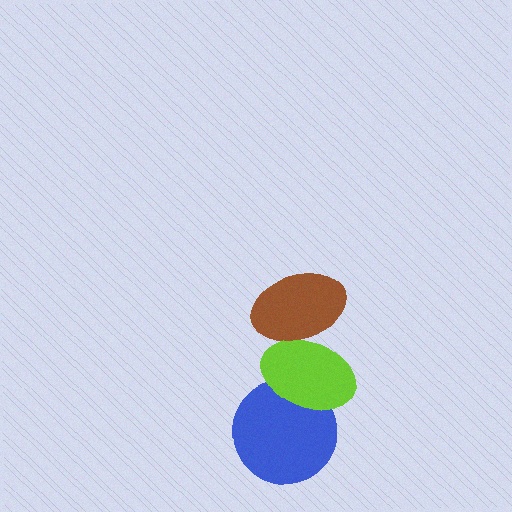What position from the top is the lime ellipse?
The lime ellipse is 2nd from the top.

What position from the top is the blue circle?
The blue circle is 3rd from the top.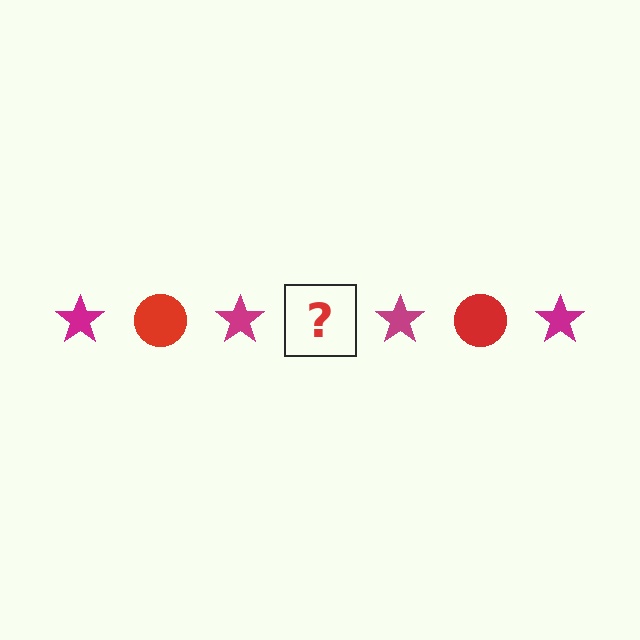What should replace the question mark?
The question mark should be replaced with a red circle.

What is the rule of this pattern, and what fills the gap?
The rule is that the pattern alternates between magenta star and red circle. The gap should be filled with a red circle.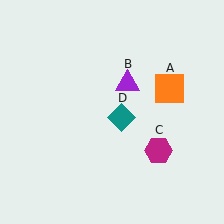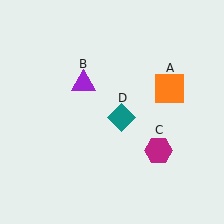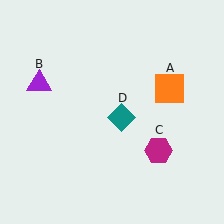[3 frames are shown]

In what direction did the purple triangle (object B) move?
The purple triangle (object B) moved left.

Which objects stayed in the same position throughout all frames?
Orange square (object A) and magenta hexagon (object C) and teal diamond (object D) remained stationary.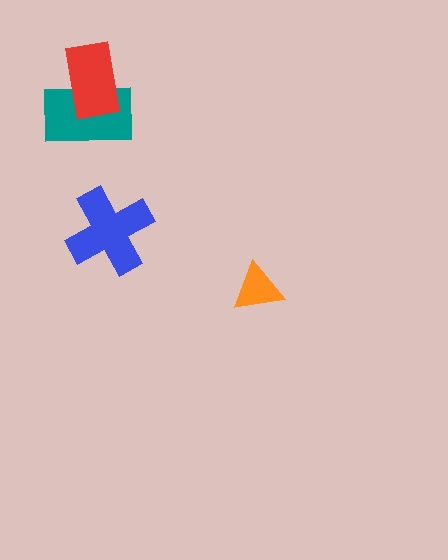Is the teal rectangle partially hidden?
Yes, it is partially covered by another shape.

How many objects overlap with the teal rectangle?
1 object overlaps with the teal rectangle.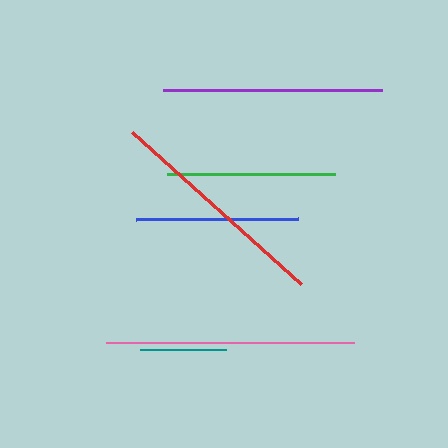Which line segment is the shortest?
The teal line is the shortest at approximately 86 pixels.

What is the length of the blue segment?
The blue segment is approximately 162 pixels long.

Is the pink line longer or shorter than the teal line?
The pink line is longer than the teal line.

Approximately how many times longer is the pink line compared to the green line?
The pink line is approximately 1.5 times the length of the green line.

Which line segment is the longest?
The pink line is the longest at approximately 248 pixels.